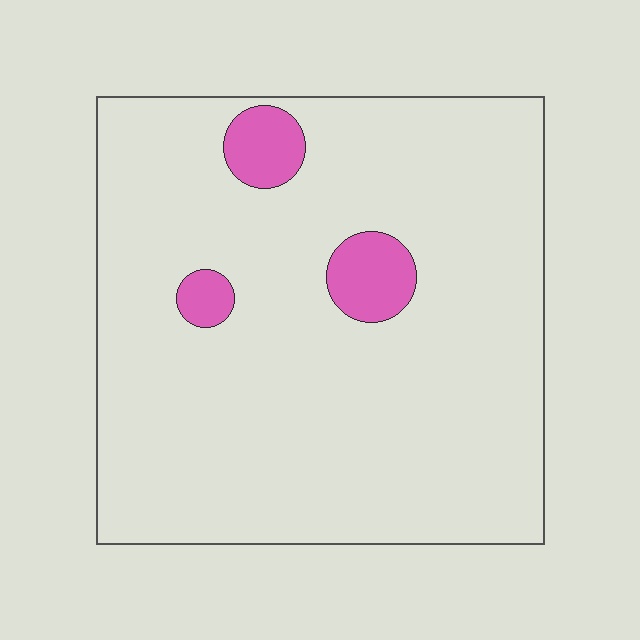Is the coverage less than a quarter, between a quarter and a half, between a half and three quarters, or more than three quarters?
Less than a quarter.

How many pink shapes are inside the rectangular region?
3.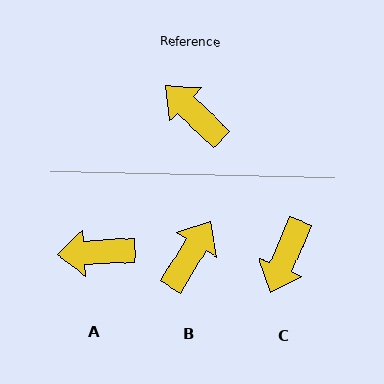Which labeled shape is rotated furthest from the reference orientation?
C, about 111 degrees away.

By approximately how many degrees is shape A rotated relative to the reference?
Approximately 47 degrees counter-clockwise.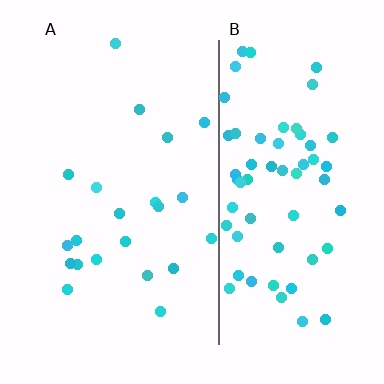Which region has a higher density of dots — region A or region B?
B (the right).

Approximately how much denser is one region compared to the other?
Approximately 3.0× — region B over region A.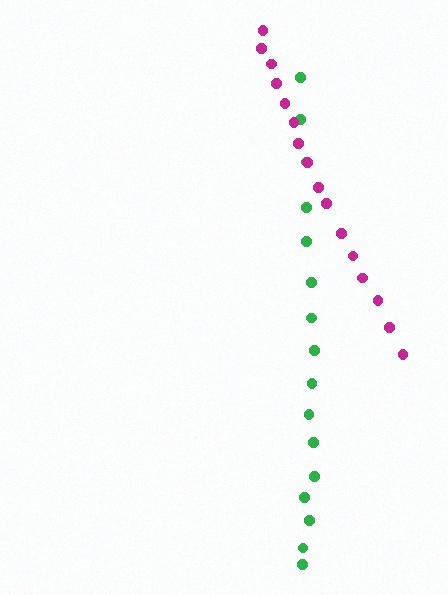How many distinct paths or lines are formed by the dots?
There are 2 distinct paths.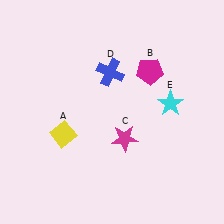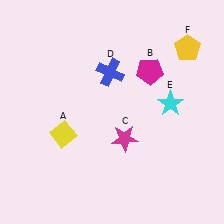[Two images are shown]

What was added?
A yellow pentagon (F) was added in Image 2.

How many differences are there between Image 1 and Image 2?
There is 1 difference between the two images.